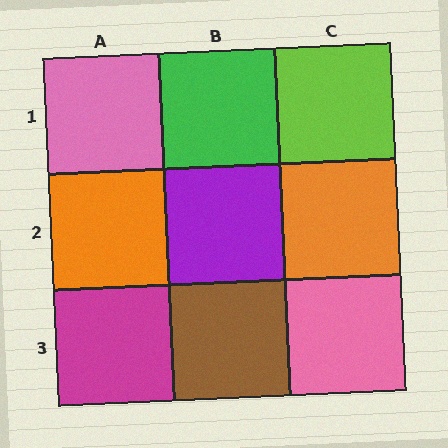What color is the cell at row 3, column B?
Brown.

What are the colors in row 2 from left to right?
Orange, purple, orange.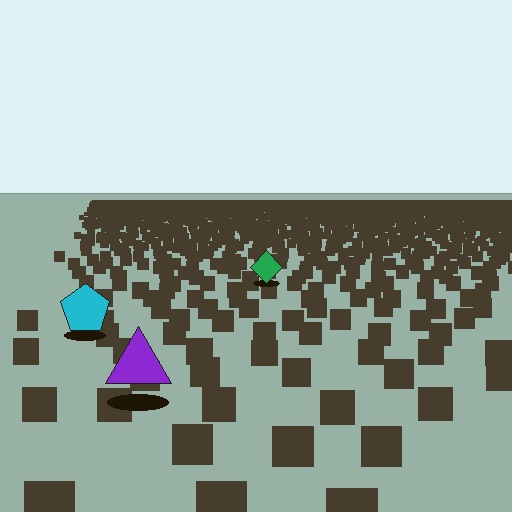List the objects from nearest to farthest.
From nearest to farthest: the purple triangle, the cyan pentagon, the green diamond.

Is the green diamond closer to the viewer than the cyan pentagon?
No. The cyan pentagon is closer — you can tell from the texture gradient: the ground texture is coarser near it.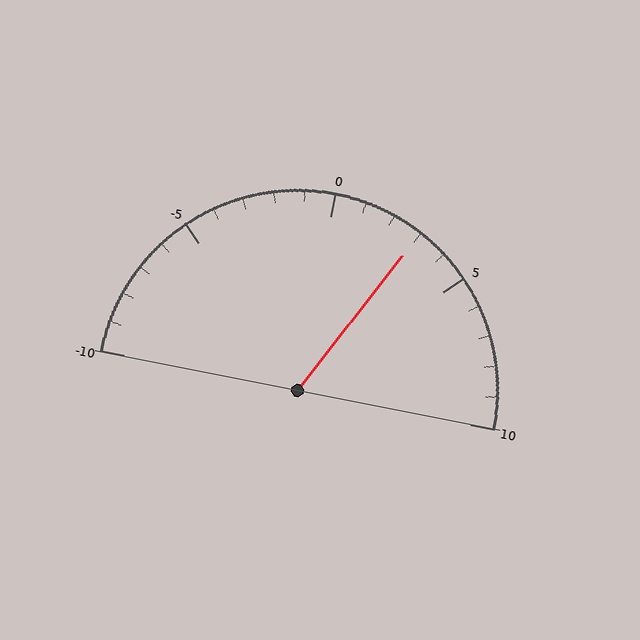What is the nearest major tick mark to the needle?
The nearest major tick mark is 5.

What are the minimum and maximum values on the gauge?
The gauge ranges from -10 to 10.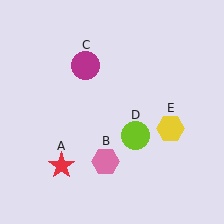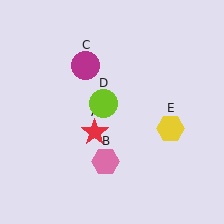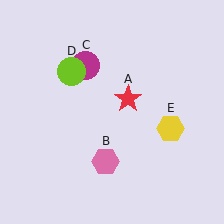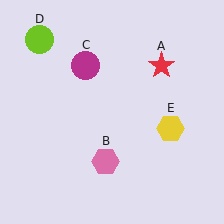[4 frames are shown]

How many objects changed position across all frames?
2 objects changed position: red star (object A), lime circle (object D).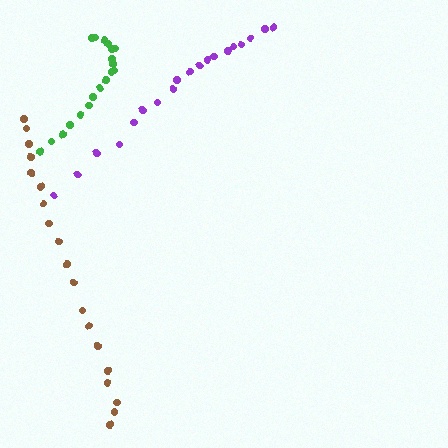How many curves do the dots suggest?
There are 3 distinct paths.